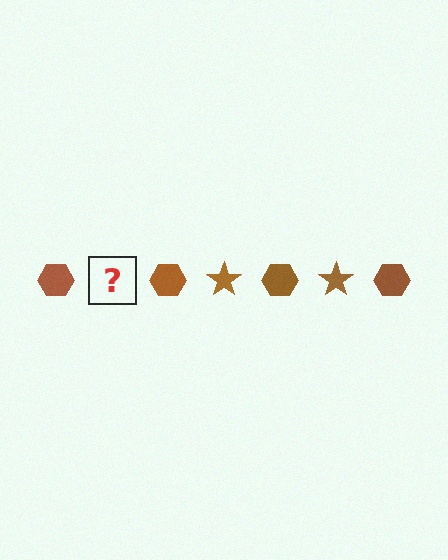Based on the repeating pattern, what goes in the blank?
The blank should be a brown star.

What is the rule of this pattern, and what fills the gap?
The rule is that the pattern cycles through hexagon, star shapes in brown. The gap should be filled with a brown star.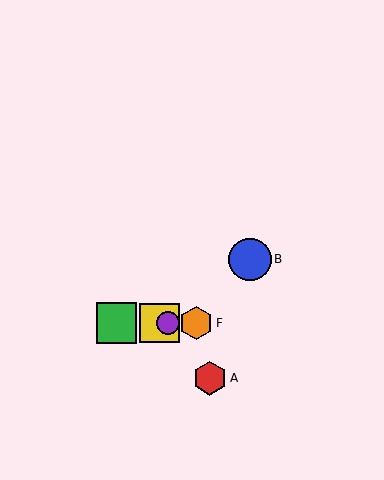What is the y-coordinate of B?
Object B is at y≈259.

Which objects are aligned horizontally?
Objects C, D, E, F are aligned horizontally.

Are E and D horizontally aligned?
Yes, both are at y≈323.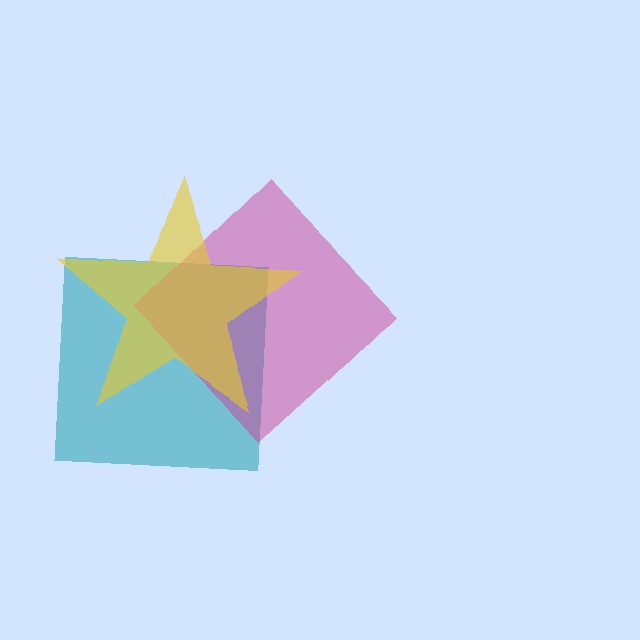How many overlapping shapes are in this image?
There are 3 overlapping shapes in the image.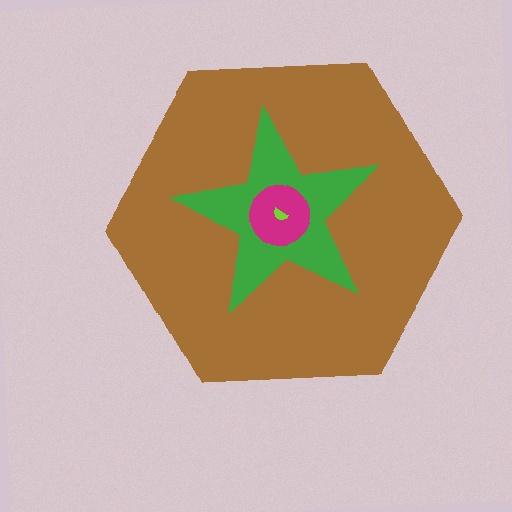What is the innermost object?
The lime semicircle.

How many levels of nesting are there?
4.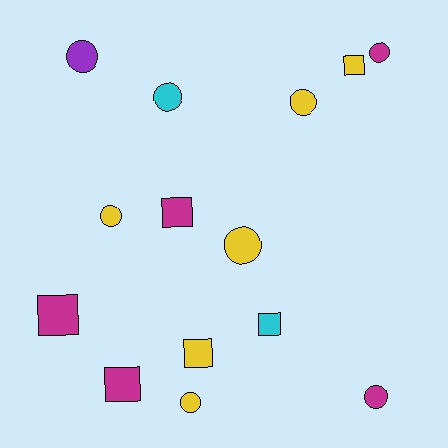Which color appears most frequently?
Yellow, with 6 objects.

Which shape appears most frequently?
Circle, with 8 objects.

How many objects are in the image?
There are 14 objects.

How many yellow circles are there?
There are 4 yellow circles.